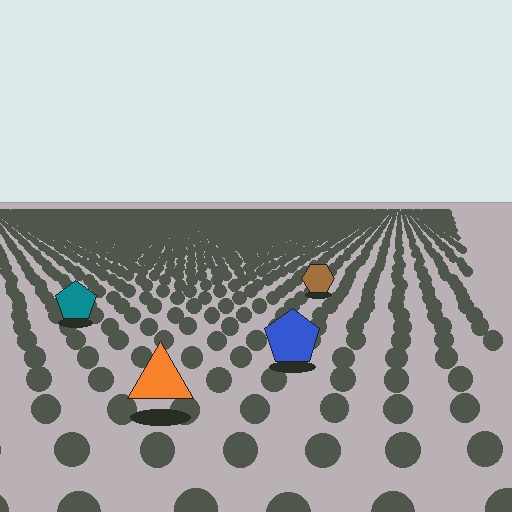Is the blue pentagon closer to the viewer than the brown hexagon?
Yes. The blue pentagon is closer — you can tell from the texture gradient: the ground texture is coarser near it.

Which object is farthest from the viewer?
The brown hexagon is farthest from the viewer. It appears smaller and the ground texture around it is denser.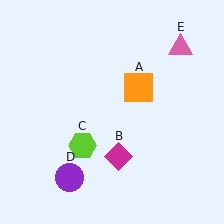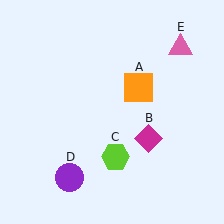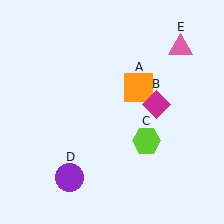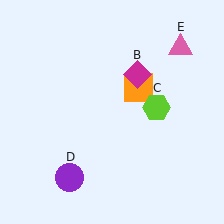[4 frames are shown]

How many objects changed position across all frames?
2 objects changed position: magenta diamond (object B), lime hexagon (object C).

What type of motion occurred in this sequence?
The magenta diamond (object B), lime hexagon (object C) rotated counterclockwise around the center of the scene.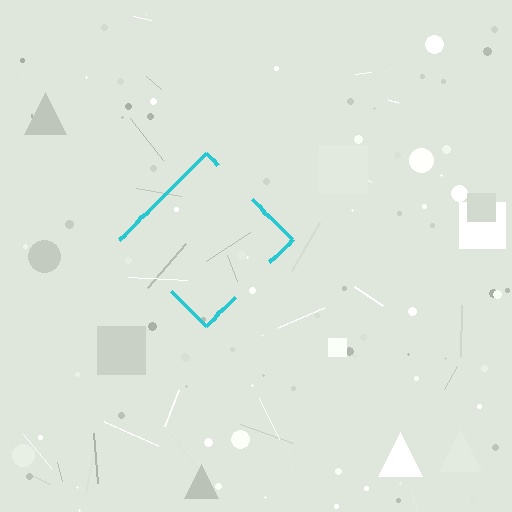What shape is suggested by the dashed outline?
The dashed outline suggests a diamond.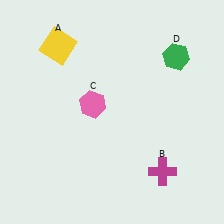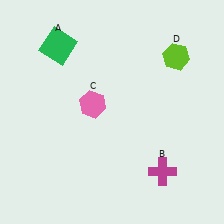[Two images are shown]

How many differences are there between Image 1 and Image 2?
There are 2 differences between the two images.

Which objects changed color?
A changed from yellow to green. D changed from green to lime.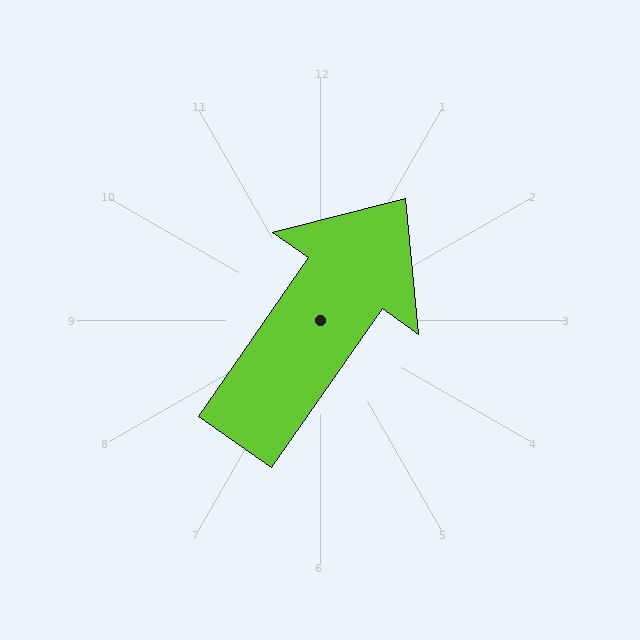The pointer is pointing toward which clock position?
Roughly 1 o'clock.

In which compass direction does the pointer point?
Northeast.